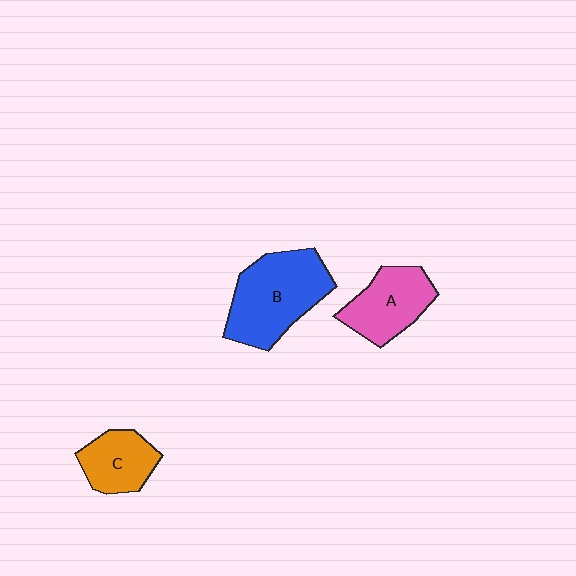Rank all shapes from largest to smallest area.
From largest to smallest: B (blue), A (pink), C (orange).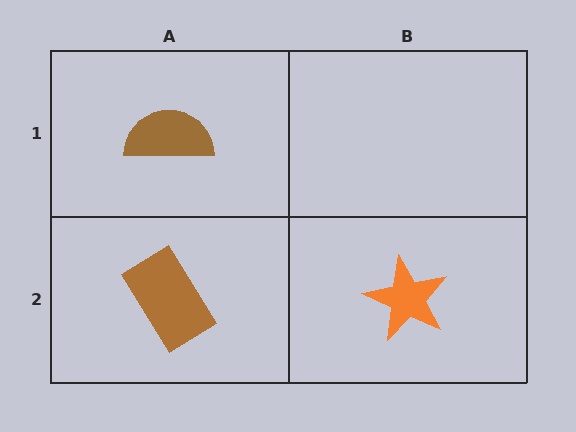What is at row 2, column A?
A brown rectangle.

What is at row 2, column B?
An orange star.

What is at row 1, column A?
A brown semicircle.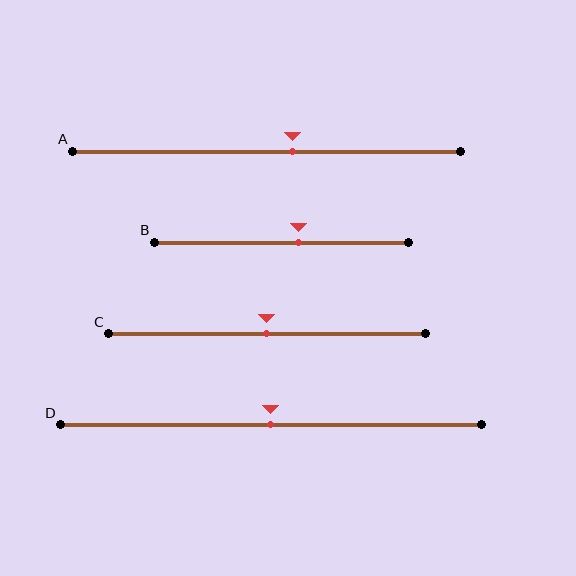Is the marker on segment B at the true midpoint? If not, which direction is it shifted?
No, the marker on segment B is shifted to the right by about 7% of the segment length.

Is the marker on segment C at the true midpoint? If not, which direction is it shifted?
Yes, the marker on segment C is at the true midpoint.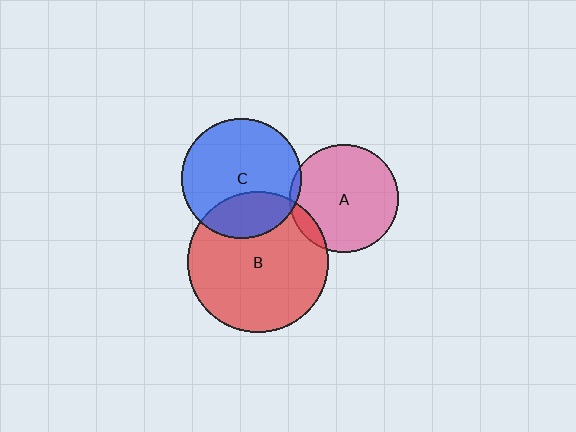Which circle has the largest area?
Circle B (red).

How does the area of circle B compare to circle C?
Approximately 1.4 times.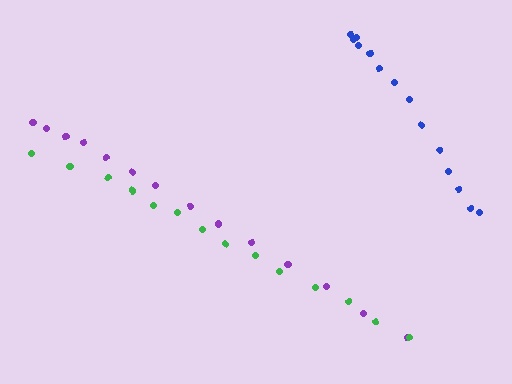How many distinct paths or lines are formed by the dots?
There are 3 distinct paths.